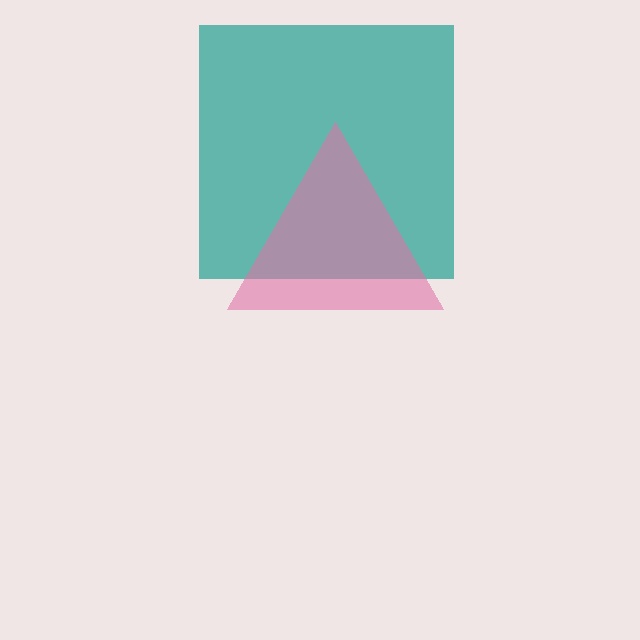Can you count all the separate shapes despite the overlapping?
Yes, there are 2 separate shapes.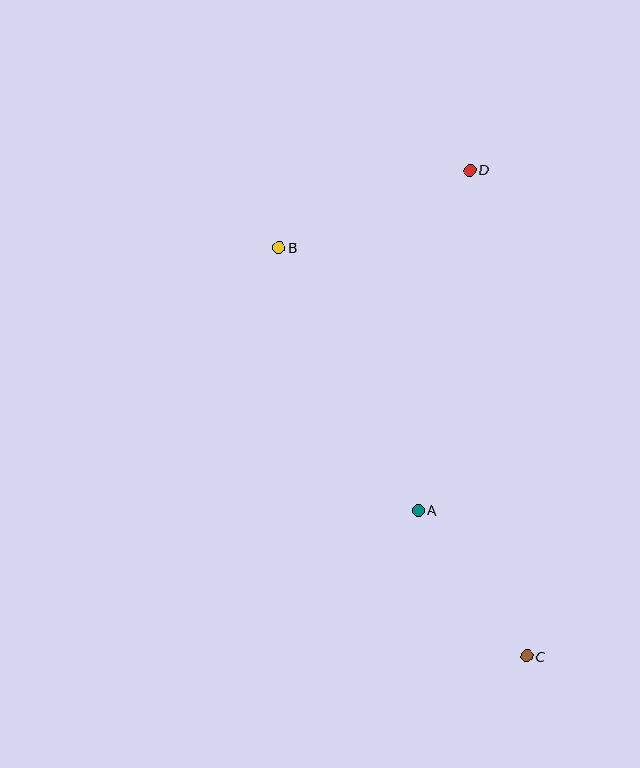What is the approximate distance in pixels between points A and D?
The distance between A and D is approximately 344 pixels.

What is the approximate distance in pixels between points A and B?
The distance between A and B is approximately 297 pixels.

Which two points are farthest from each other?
Points C and D are farthest from each other.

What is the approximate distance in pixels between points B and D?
The distance between B and D is approximately 206 pixels.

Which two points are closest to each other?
Points A and C are closest to each other.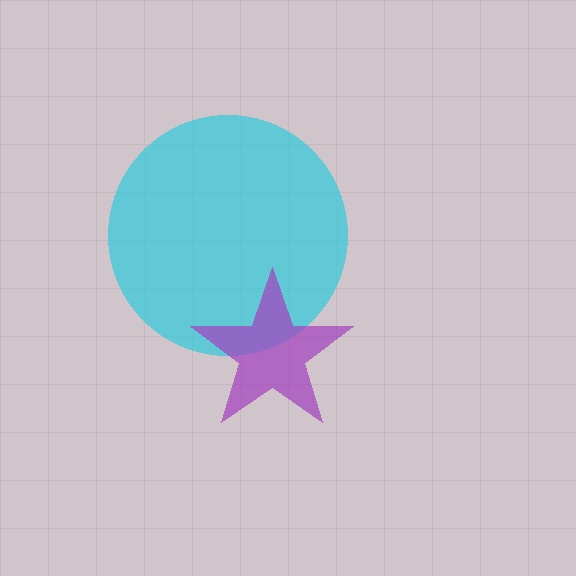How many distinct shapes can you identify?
There are 2 distinct shapes: a cyan circle, a purple star.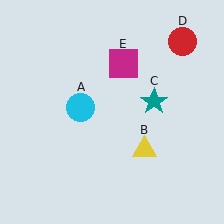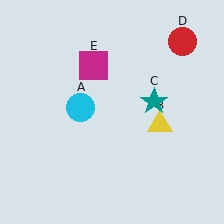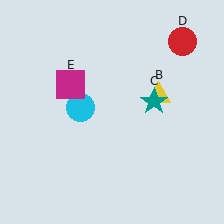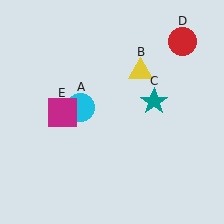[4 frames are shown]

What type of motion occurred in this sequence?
The yellow triangle (object B), magenta square (object E) rotated counterclockwise around the center of the scene.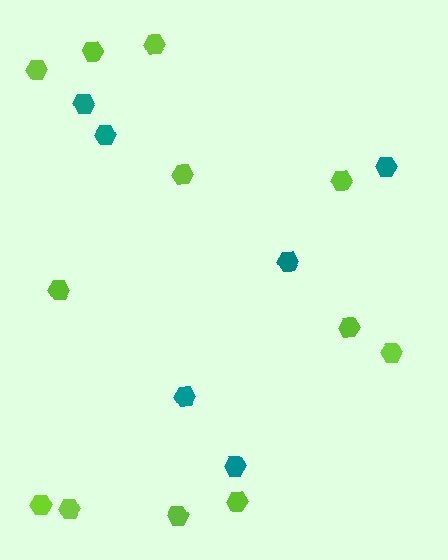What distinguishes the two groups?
There are 2 groups: one group of lime hexagons (12) and one group of teal hexagons (6).